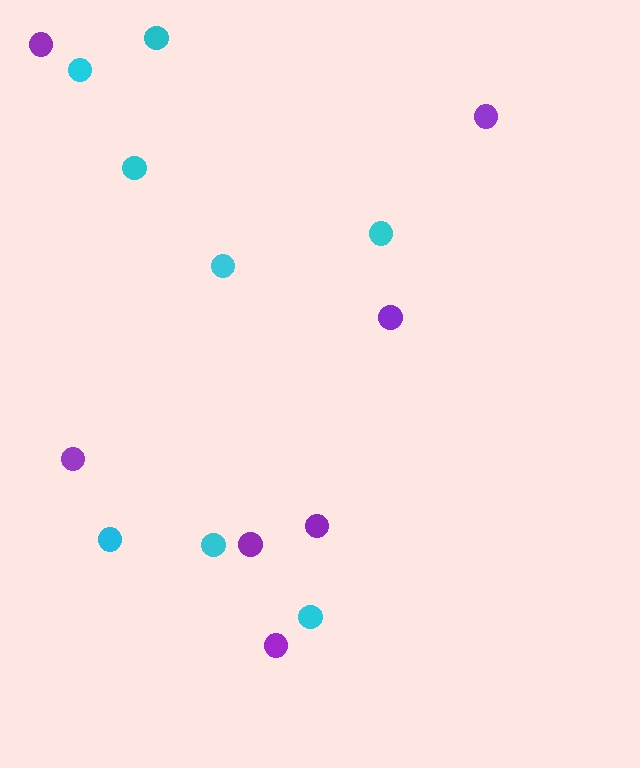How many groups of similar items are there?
There are 2 groups: one group of purple circles (7) and one group of cyan circles (8).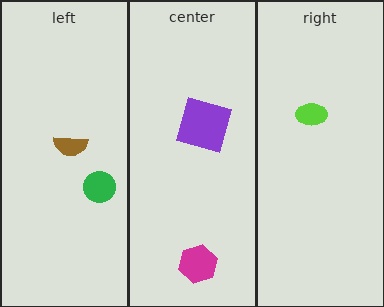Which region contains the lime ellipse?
The right region.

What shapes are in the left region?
The brown semicircle, the green circle.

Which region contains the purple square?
The center region.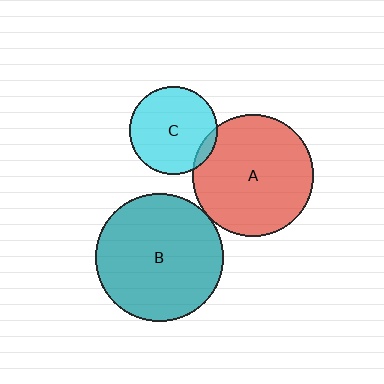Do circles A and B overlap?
Yes.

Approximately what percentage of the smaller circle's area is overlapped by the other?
Approximately 5%.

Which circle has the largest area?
Circle B (teal).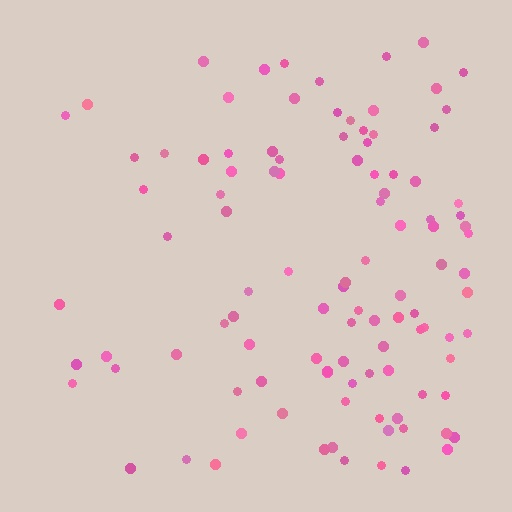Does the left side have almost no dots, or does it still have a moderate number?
Still a moderate number, just noticeably fewer than the right.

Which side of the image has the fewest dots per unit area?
The left.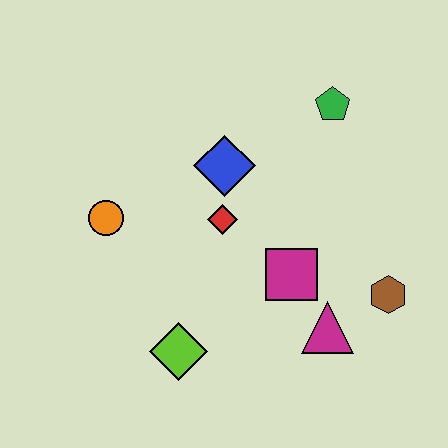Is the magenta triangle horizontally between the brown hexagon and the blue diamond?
Yes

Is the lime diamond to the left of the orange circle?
No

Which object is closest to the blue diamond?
The red diamond is closest to the blue diamond.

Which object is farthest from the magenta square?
The orange circle is farthest from the magenta square.